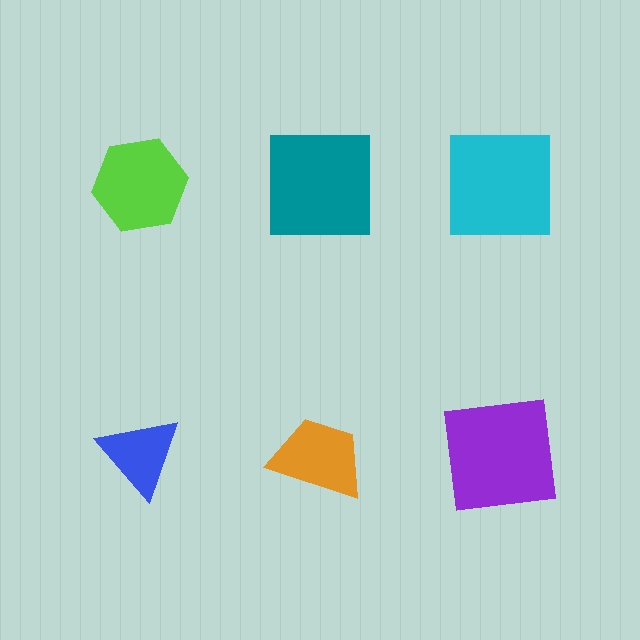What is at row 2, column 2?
An orange trapezoid.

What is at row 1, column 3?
A cyan square.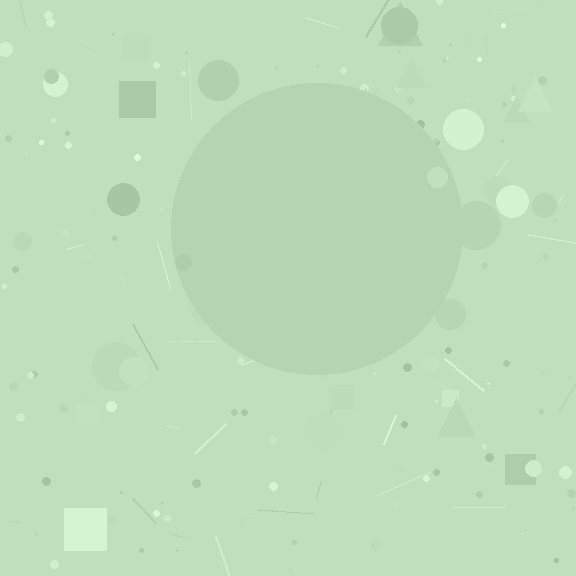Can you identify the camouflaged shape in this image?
The camouflaged shape is a circle.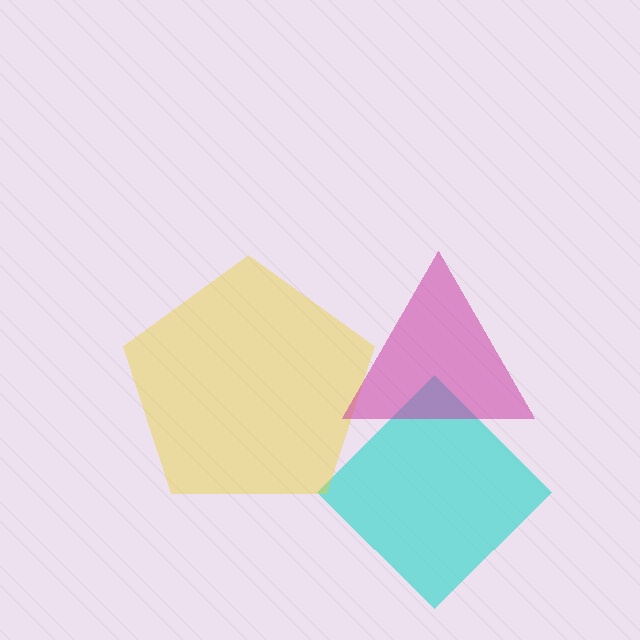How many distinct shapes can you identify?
There are 3 distinct shapes: a cyan diamond, a yellow pentagon, a magenta triangle.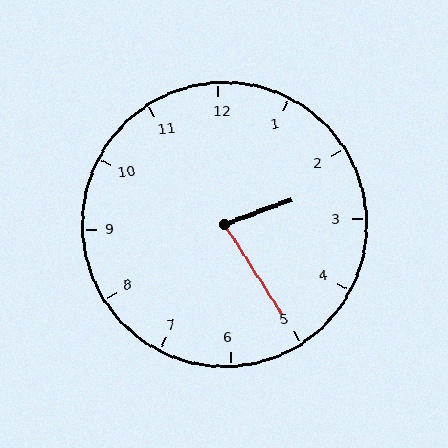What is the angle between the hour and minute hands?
Approximately 78 degrees.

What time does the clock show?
2:25.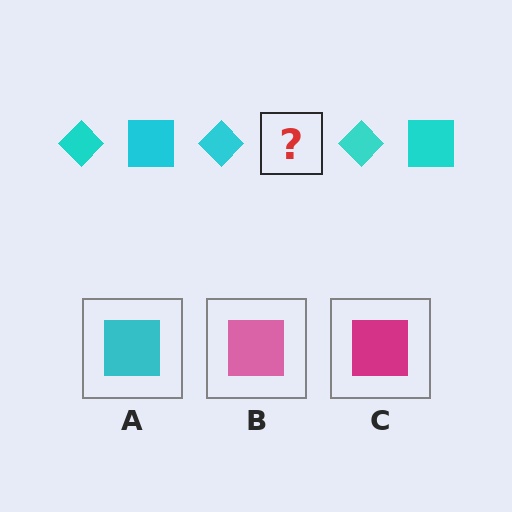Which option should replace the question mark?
Option A.